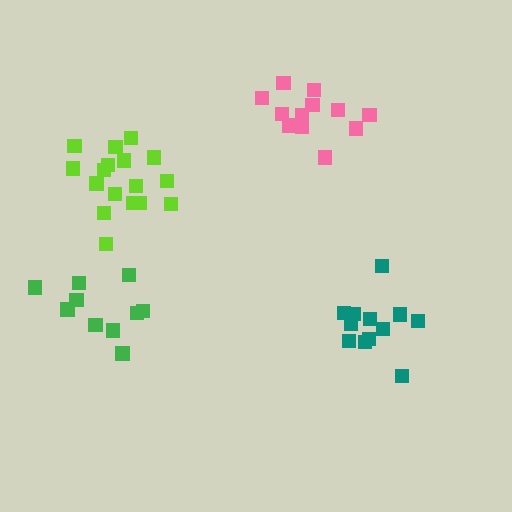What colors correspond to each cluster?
The clusters are colored: green, pink, teal, lime.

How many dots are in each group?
Group 1: 11 dots, Group 2: 12 dots, Group 3: 12 dots, Group 4: 17 dots (52 total).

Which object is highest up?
The pink cluster is topmost.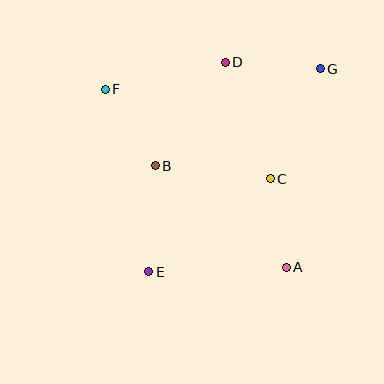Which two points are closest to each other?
Points A and C are closest to each other.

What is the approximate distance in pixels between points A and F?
The distance between A and F is approximately 254 pixels.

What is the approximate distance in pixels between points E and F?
The distance between E and F is approximately 187 pixels.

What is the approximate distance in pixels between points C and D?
The distance between C and D is approximately 125 pixels.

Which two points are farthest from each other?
Points E and G are farthest from each other.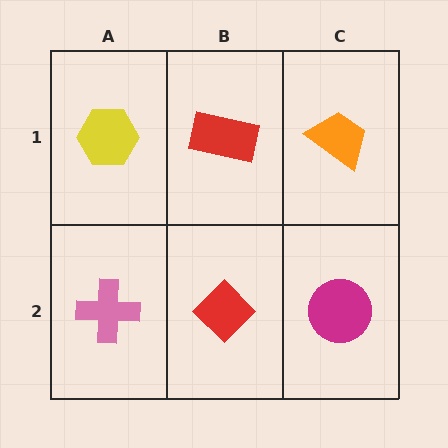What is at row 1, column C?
An orange trapezoid.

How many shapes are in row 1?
3 shapes.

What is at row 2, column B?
A red diamond.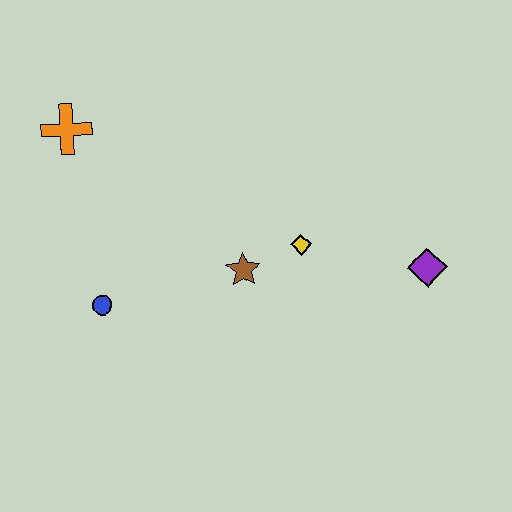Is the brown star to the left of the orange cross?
No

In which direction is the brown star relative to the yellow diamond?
The brown star is to the left of the yellow diamond.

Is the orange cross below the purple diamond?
No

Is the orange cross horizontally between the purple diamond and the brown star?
No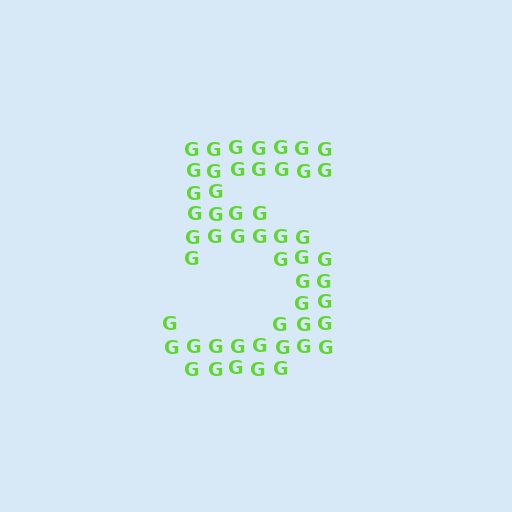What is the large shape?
The large shape is the digit 5.